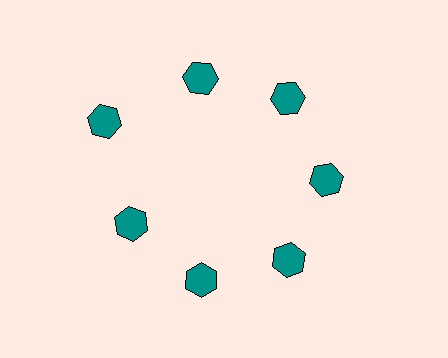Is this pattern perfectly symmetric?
No. The 7 teal hexagons are arranged in a ring, but one element near the 10 o'clock position is pushed outward from the center, breaking the 7-fold rotational symmetry.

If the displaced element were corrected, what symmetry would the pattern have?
It would have 7-fold rotational symmetry — the pattern would map onto itself every 51 degrees.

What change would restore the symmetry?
The symmetry would be restored by moving it inward, back onto the ring so that all 7 hexagons sit at equal angles and equal distance from the center.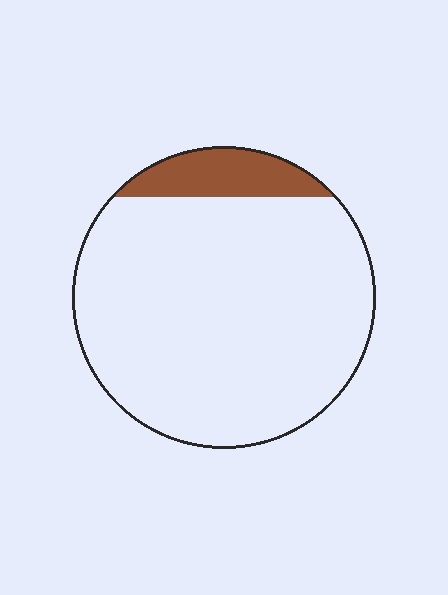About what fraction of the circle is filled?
About one tenth (1/10).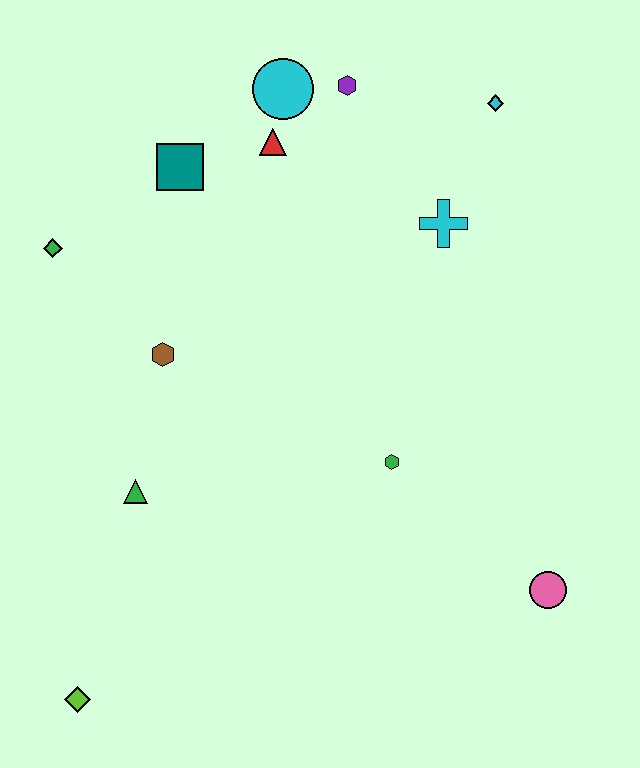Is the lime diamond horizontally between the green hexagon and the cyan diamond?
No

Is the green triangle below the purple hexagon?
Yes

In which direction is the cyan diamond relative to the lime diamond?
The cyan diamond is above the lime diamond.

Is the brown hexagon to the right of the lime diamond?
Yes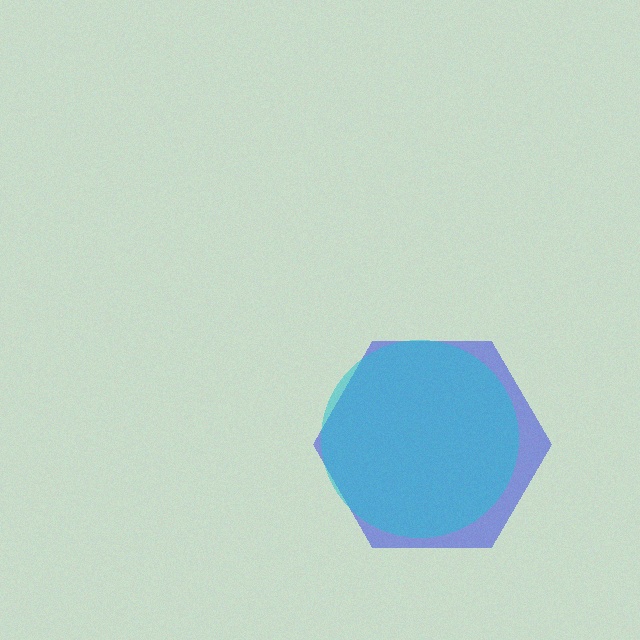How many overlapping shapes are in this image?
There are 2 overlapping shapes in the image.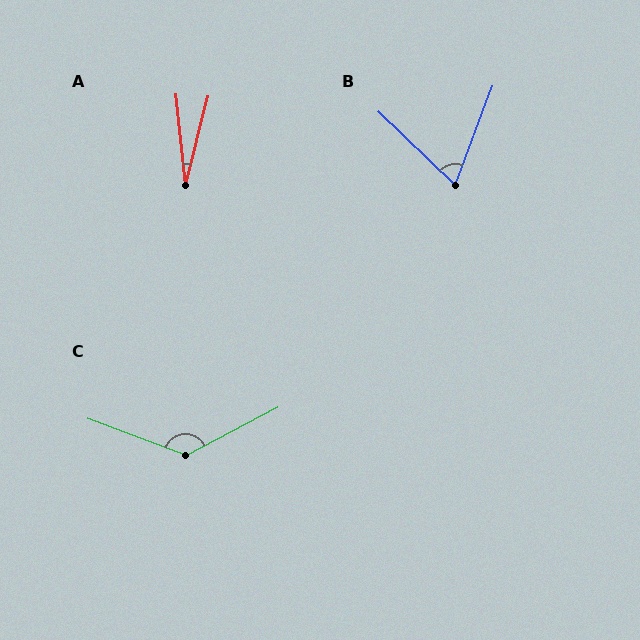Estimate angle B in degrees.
Approximately 67 degrees.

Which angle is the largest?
C, at approximately 132 degrees.